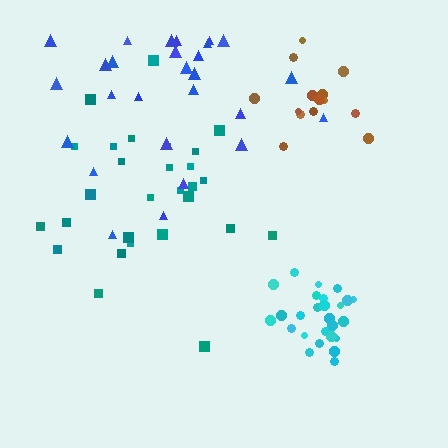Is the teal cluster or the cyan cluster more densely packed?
Cyan.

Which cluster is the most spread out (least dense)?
Blue.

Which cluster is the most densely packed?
Cyan.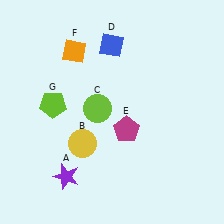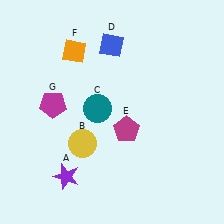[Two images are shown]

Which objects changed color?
C changed from lime to teal. G changed from lime to magenta.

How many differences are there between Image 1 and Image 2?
There are 2 differences between the two images.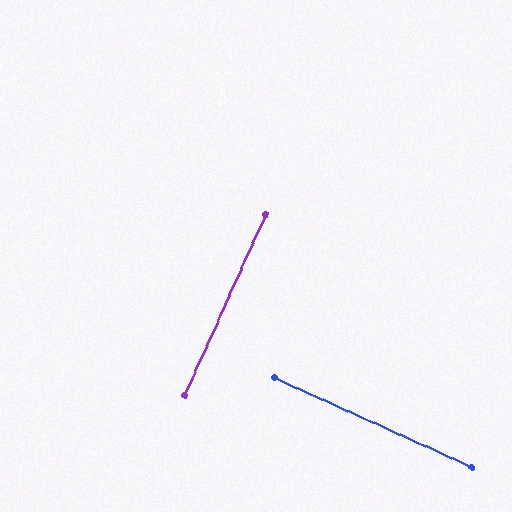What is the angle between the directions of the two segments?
Approximately 90 degrees.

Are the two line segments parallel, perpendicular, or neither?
Perpendicular — they meet at approximately 90°.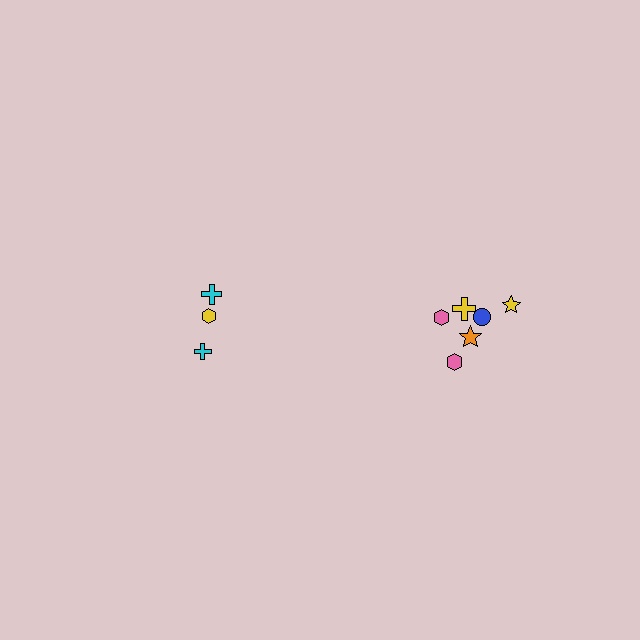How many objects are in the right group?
There are 6 objects.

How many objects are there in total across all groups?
There are 9 objects.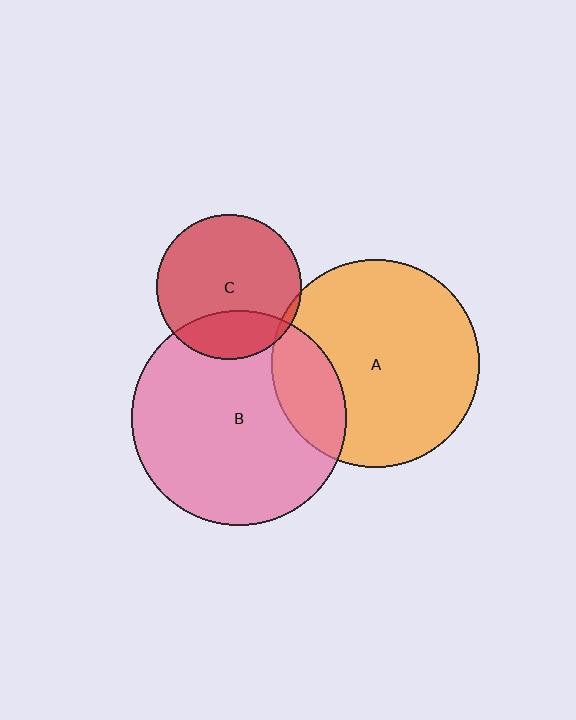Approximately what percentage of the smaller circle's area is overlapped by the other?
Approximately 5%.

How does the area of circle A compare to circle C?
Approximately 2.0 times.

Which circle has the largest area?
Circle B (pink).